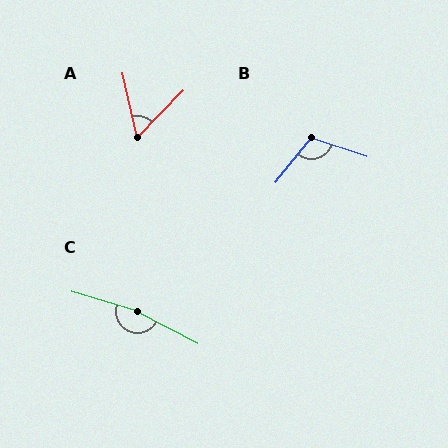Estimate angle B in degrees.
Approximately 110 degrees.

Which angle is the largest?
C, at approximately 169 degrees.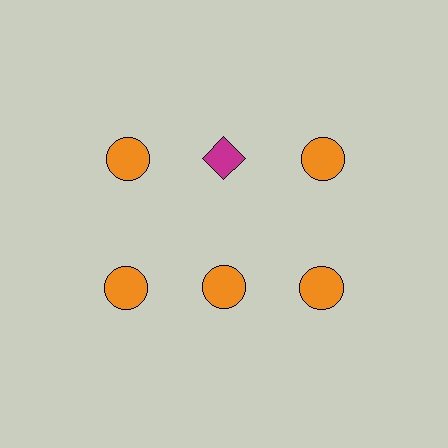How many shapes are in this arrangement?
There are 6 shapes arranged in a grid pattern.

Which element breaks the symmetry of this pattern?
The magenta diamond in the top row, second from left column breaks the symmetry. All other shapes are orange circles.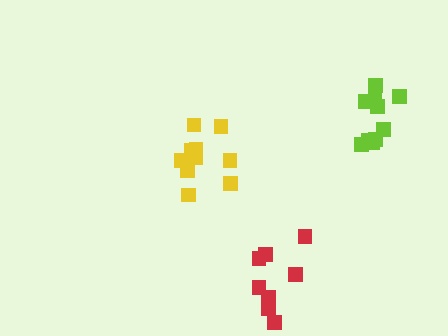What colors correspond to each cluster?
The clusters are colored: yellow, lime, red.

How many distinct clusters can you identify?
There are 3 distinct clusters.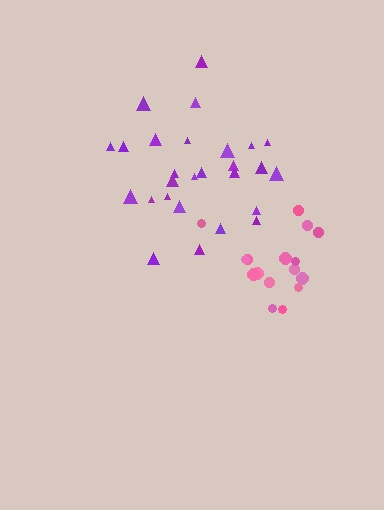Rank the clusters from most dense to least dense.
purple, pink.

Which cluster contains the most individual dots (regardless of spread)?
Purple (27).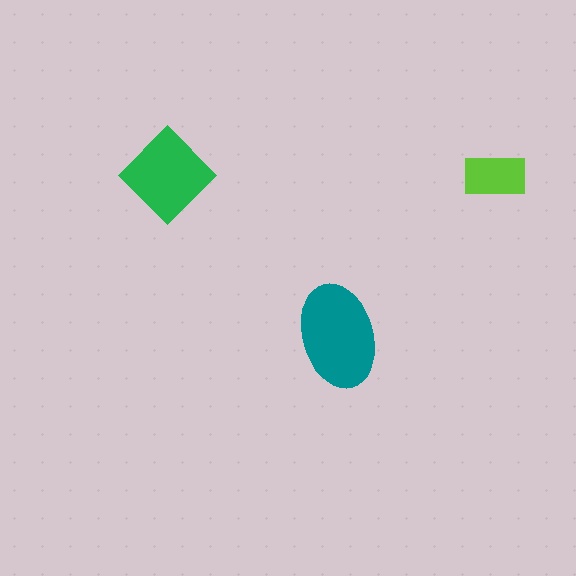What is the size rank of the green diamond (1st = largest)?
2nd.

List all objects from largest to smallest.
The teal ellipse, the green diamond, the lime rectangle.